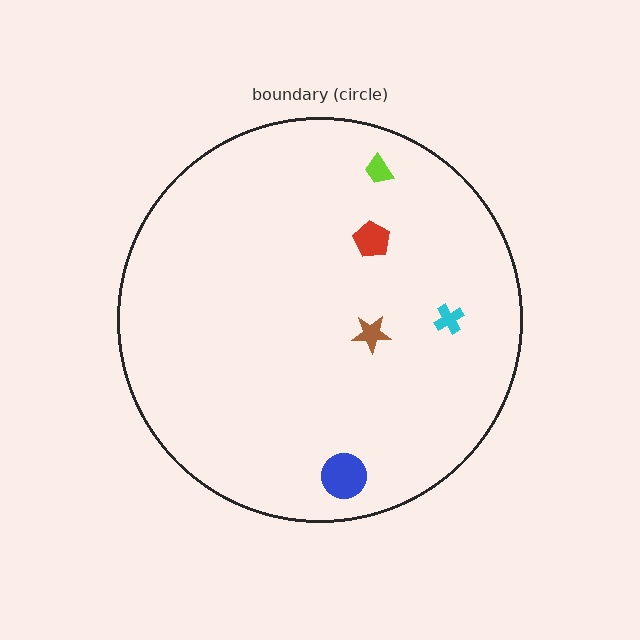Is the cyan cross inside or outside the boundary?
Inside.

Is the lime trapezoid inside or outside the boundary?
Inside.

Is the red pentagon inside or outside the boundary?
Inside.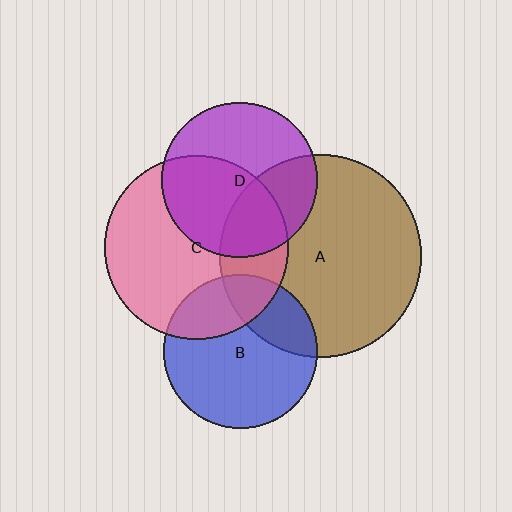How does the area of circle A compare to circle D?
Approximately 1.7 times.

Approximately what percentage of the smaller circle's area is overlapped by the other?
Approximately 25%.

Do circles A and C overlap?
Yes.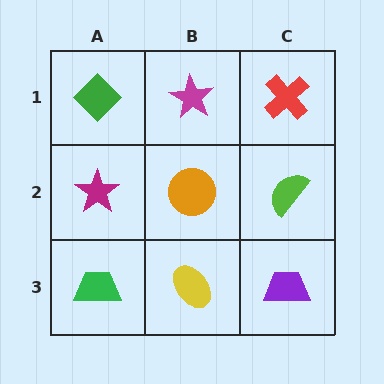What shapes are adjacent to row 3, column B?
An orange circle (row 2, column B), a green trapezoid (row 3, column A), a purple trapezoid (row 3, column C).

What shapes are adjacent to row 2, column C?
A red cross (row 1, column C), a purple trapezoid (row 3, column C), an orange circle (row 2, column B).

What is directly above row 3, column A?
A magenta star.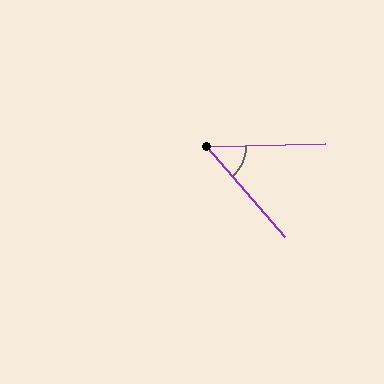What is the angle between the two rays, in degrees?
Approximately 51 degrees.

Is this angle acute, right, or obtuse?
It is acute.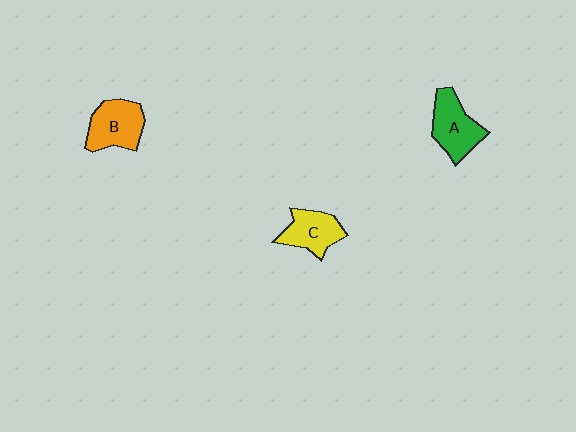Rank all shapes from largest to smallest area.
From largest to smallest: A (green), B (orange), C (yellow).